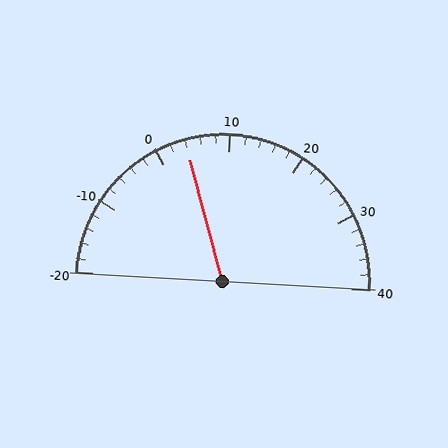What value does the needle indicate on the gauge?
The needle indicates approximately 4.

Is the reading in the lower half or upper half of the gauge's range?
The reading is in the lower half of the range (-20 to 40).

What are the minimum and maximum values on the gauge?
The gauge ranges from -20 to 40.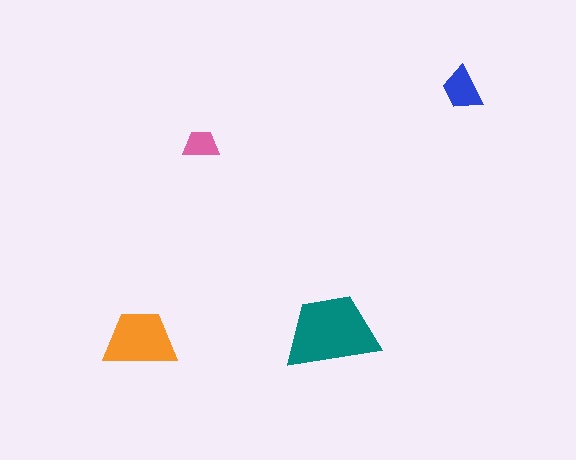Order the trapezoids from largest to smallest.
the teal one, the orange one, the blue one, the pink one.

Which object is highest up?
The blue trapezoid is topmost.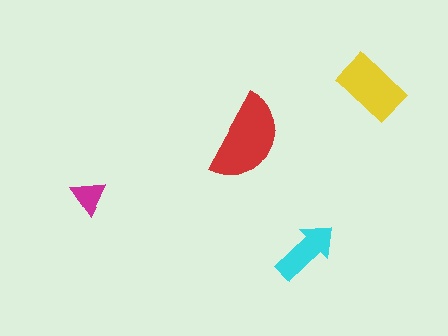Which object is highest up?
The yellow rectangle is topmost.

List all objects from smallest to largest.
The magenta triangle, the cyan arrow, the yellow rectangle, the red semicircle.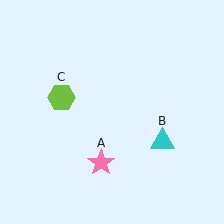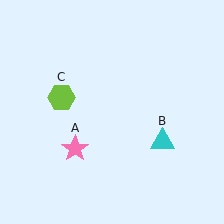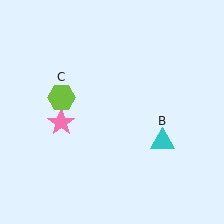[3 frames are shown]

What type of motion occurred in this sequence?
The pink star (object A) rotated clockwise around the center of the scene.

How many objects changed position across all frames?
1 object changed position: pink star (object A).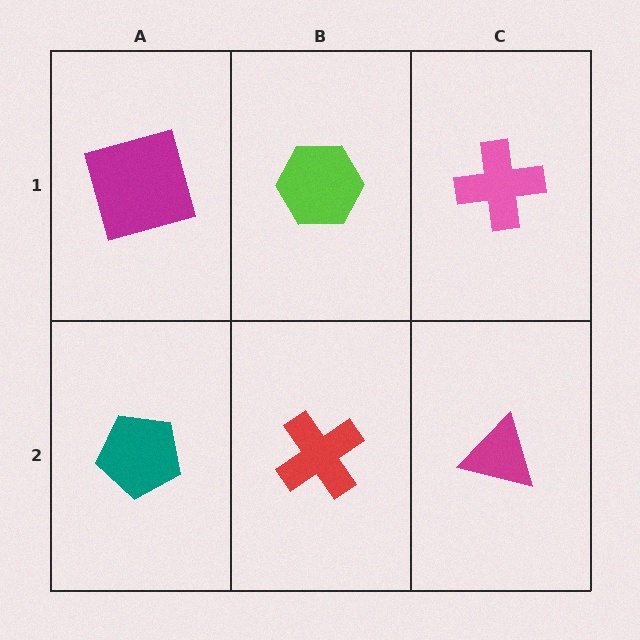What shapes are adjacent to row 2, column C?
A pink cross (row 1, column C), a red cross (row 2, column B).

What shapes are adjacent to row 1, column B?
A red cross (row 2, column B), a magenta square (row 1, column A), a pink cross (row 1, column C).